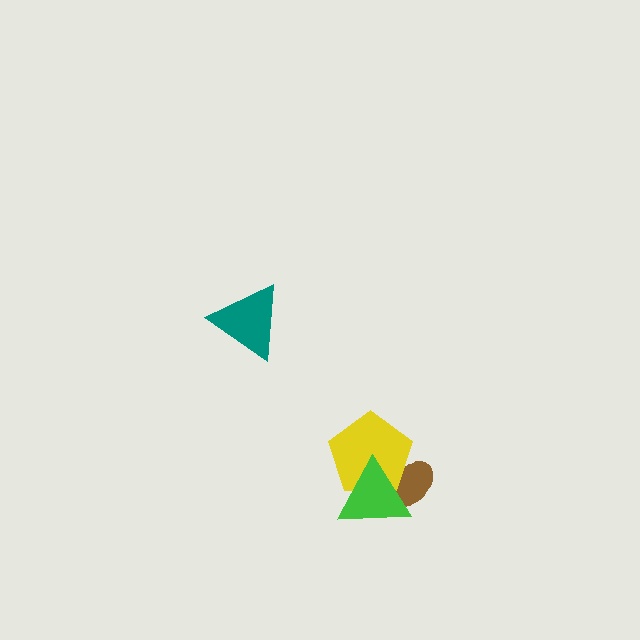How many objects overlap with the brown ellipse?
2 objects overlap with the brown ellipse.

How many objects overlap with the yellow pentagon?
2 objects overlap with the yellow pentagon.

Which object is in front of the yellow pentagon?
The green triangle is in front of the yellow pentagon.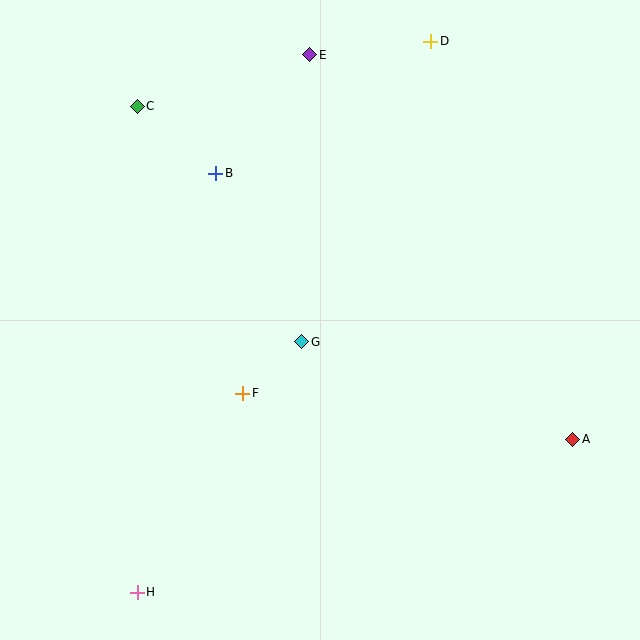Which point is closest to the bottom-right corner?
Point A is closest to the bottom-right corner.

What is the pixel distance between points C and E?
The distance between C and E is 180 pixels.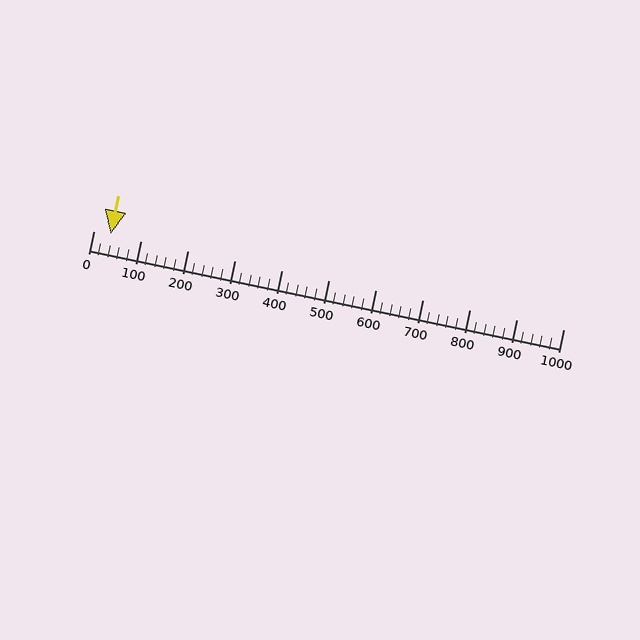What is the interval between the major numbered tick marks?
The major tick marks are spaced 100 units apart.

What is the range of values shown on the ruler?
The ruler shows values from 0 to 1000.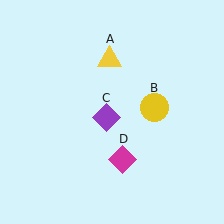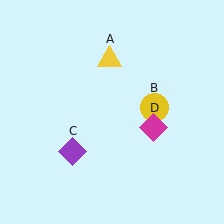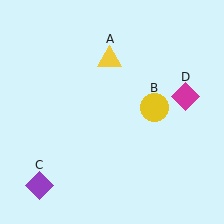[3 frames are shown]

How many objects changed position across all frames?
2 objects changed position: purple diamond (object C), magenta diamond (object D).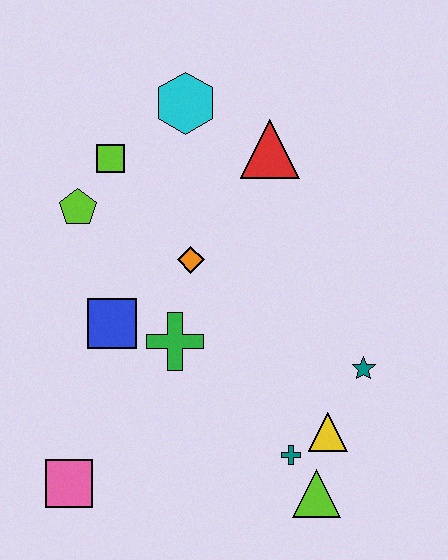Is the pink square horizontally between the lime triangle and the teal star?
No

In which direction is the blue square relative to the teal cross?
The blue square is to the left of the teal cross.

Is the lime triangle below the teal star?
Yes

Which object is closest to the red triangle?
The cyan hexagon is closest to the red triangle.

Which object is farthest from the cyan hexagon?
The lime triangle is farthest from the cyan hexagon.